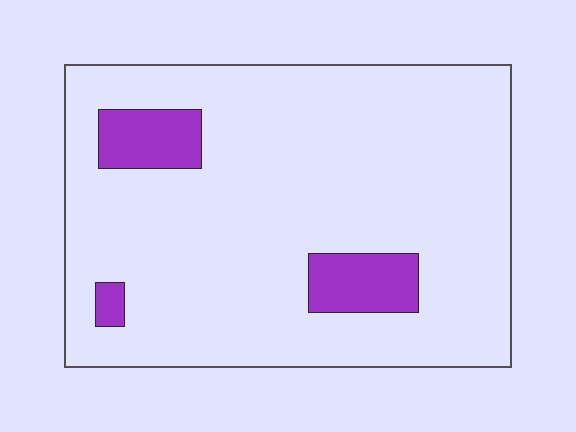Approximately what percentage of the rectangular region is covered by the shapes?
Approximately 10%.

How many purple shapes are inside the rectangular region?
3.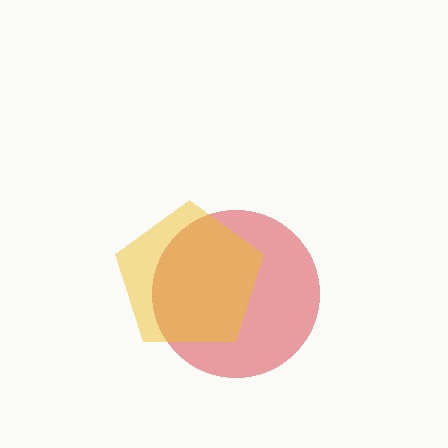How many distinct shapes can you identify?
There are 2 distinct shapes: a red circle, a yellow pentagon.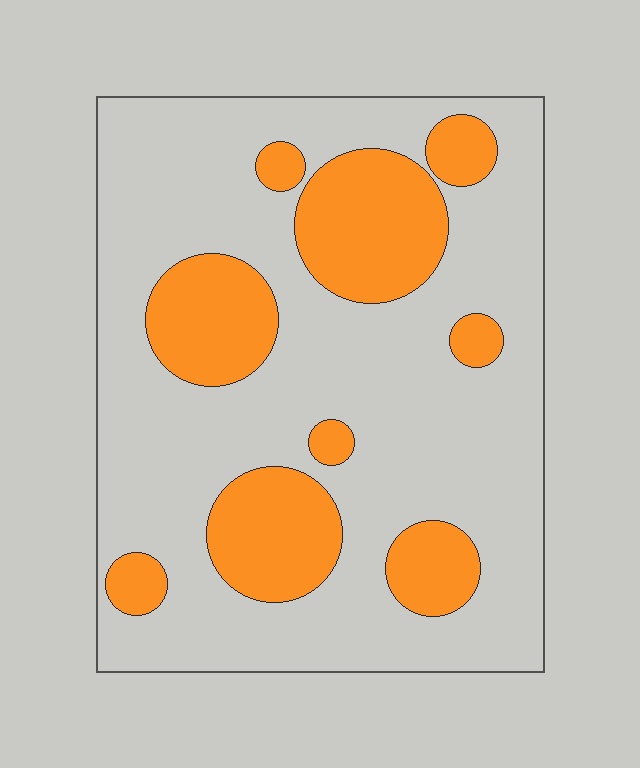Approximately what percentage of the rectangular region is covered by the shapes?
Approximately 25%.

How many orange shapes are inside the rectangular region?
9.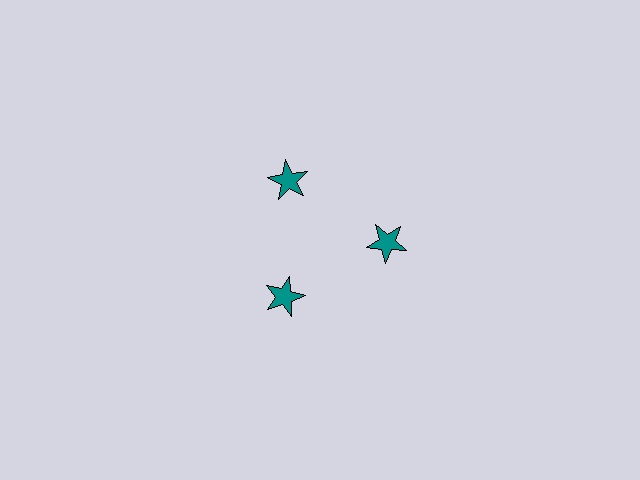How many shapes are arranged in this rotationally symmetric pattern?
There are 3 shapes, arranged in 3 groups of 1.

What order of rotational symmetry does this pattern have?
This pattern has 3-fold rotational symmetry.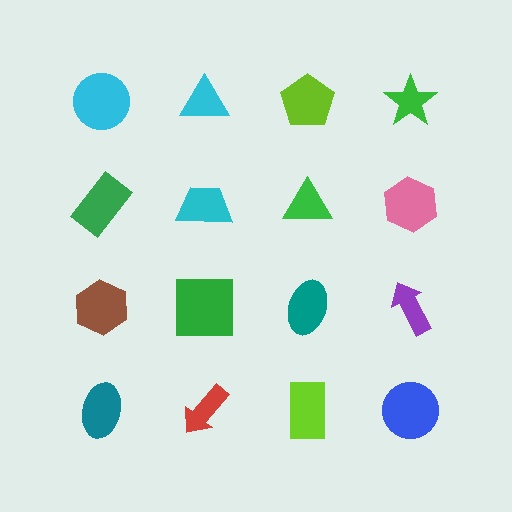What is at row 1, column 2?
A cyan triangle.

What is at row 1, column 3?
A lime pentagon.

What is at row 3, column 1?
A brown hexagon.